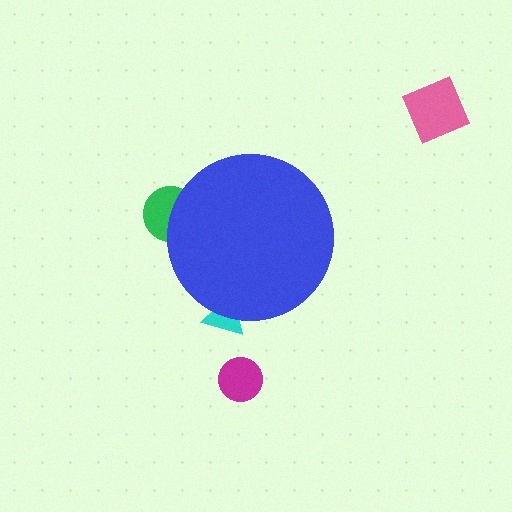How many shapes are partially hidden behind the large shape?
2 shapes are partially hidden.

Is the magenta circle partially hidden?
No, the magenta circle is fully visible.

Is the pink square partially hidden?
No, the pink square is fully visible.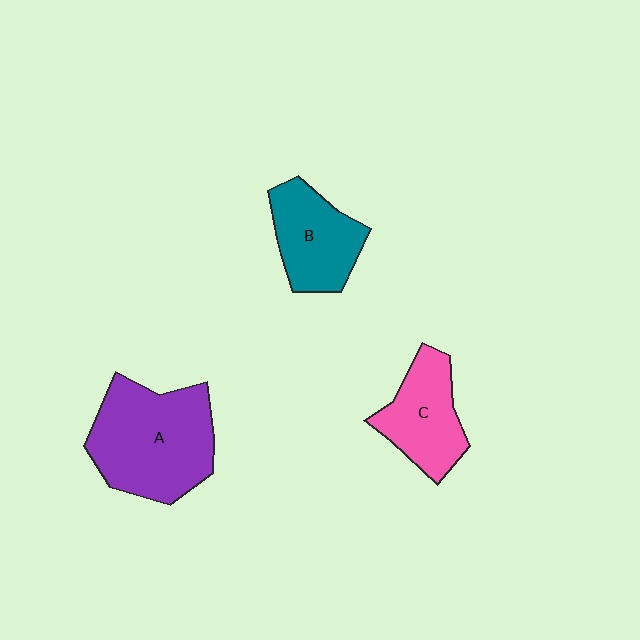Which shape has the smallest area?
Shape C (pink).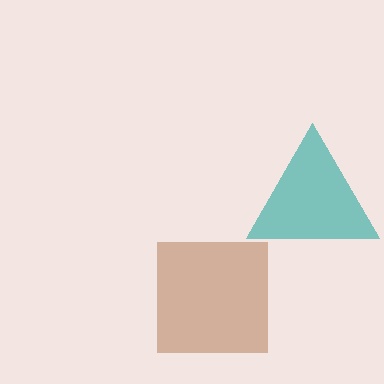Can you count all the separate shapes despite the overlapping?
Yes, there are 2 separate shapes.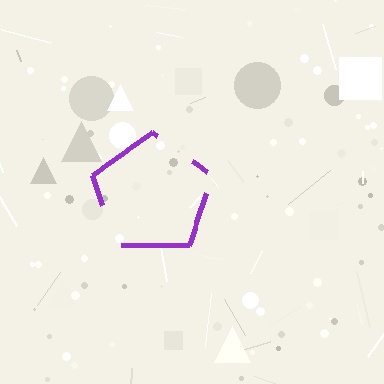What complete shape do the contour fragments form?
The contour fragments form a pentagon.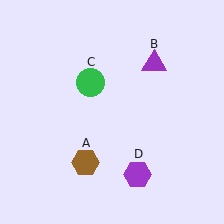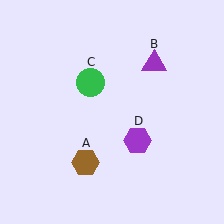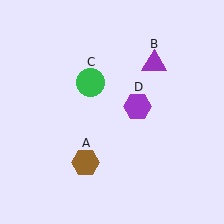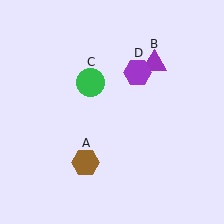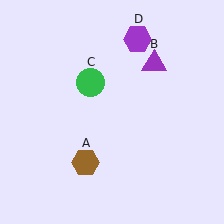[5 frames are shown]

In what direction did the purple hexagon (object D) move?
The purple hexagon (object D) moved up.